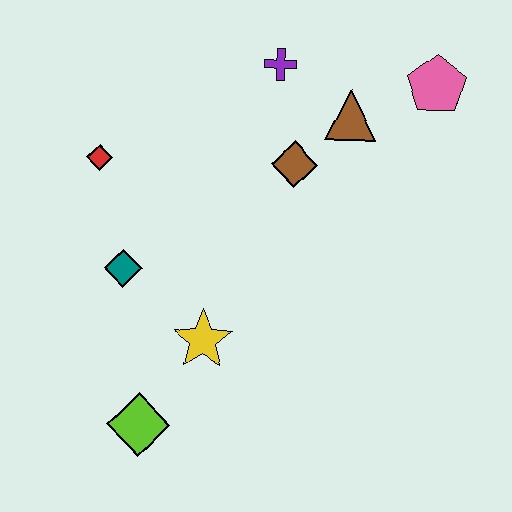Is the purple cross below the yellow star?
No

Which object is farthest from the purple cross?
The lime diamond is farthest from the purple cross.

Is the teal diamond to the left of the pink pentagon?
Yes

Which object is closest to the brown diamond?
The brown triangle is closest to the brown diamond.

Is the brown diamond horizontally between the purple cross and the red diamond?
No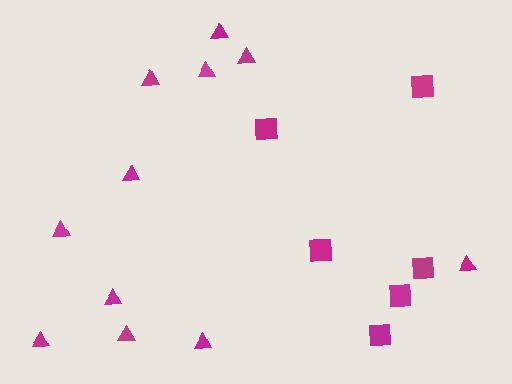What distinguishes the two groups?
There are 2 groups: one group of squares (6) and one group of triangles (11).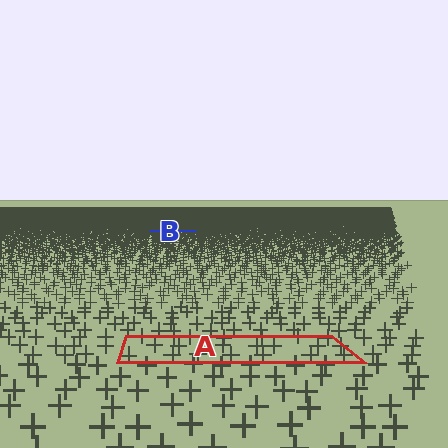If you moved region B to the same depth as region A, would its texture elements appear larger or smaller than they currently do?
They would appear larger. At a closer depth, the same texture elements are projected at a bigger on-screen size.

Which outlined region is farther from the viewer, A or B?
Region B is farther from the viewer — the texture elements inside it appear smaller and more densely packed.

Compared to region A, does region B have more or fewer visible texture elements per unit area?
Region B has more texture elements per unit area — they are packed more densely because it is farther away.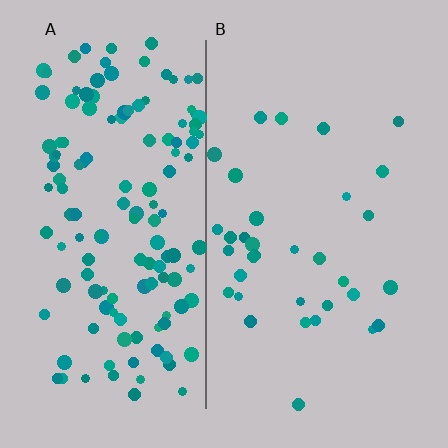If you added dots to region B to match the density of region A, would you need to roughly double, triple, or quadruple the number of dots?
Approximately quadruple.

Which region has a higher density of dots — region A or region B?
A (the left).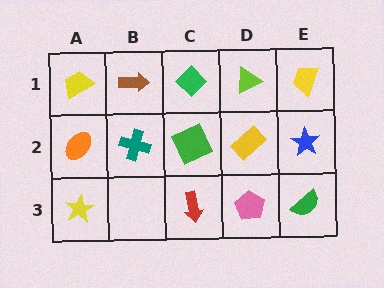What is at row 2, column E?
A blue star.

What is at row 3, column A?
A yellow star.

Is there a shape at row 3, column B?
No, that cell is empty.